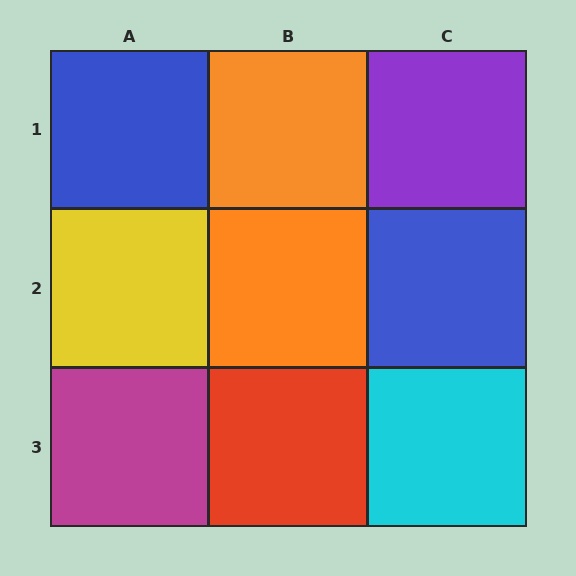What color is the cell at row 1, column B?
Orange.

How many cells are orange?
2 cells are orange.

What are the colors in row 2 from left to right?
Yellow, orange, blue.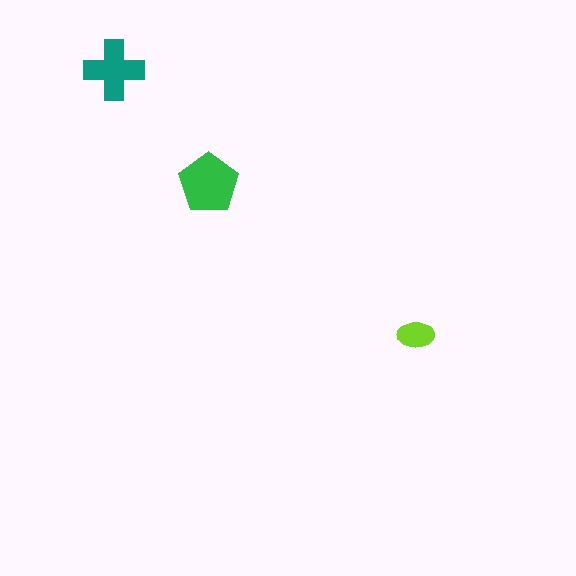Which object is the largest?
The green pentagon.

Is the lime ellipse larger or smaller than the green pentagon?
Smaller.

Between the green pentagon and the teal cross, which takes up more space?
The green pentagon.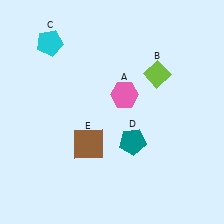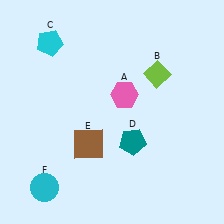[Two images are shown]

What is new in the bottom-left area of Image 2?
A cyan circle (F) was added in the bottom-left area of Image 2.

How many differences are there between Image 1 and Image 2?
There is 1 difference between the two images.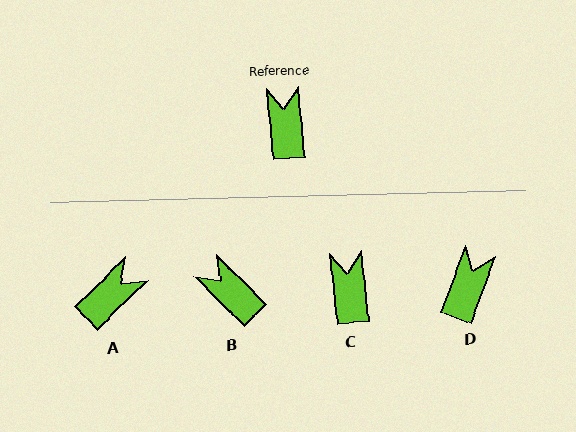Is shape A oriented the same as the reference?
No, it is off by about 51 degrees.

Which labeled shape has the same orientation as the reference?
C.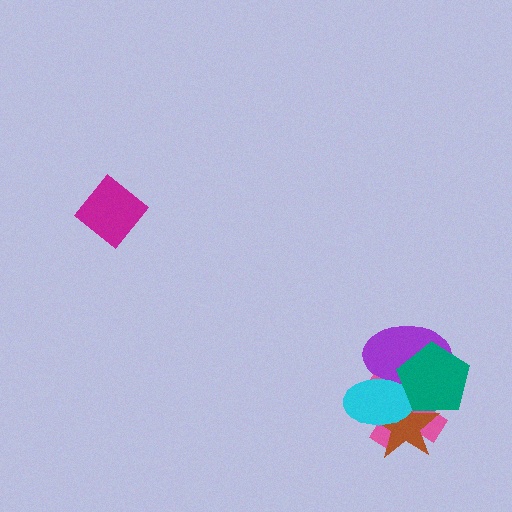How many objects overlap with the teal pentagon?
4 objects overlap with the teal pentagon.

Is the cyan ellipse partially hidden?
Yes, it is partially covered by another shape.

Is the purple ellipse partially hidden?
Yes, it is partially covered by another shape.